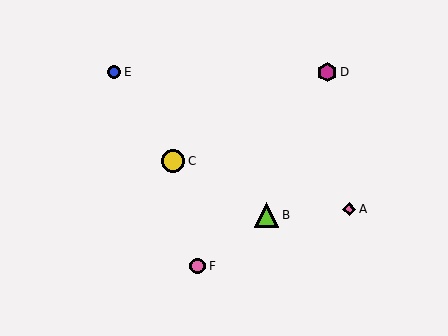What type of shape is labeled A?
Shape A is a pink diamond.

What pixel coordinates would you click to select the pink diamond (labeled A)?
Click at (349, 209) to select the pink diamond A.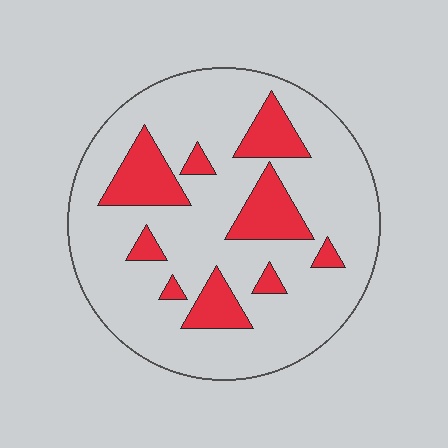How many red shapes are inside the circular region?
9.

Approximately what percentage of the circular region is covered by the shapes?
Approximately 20%.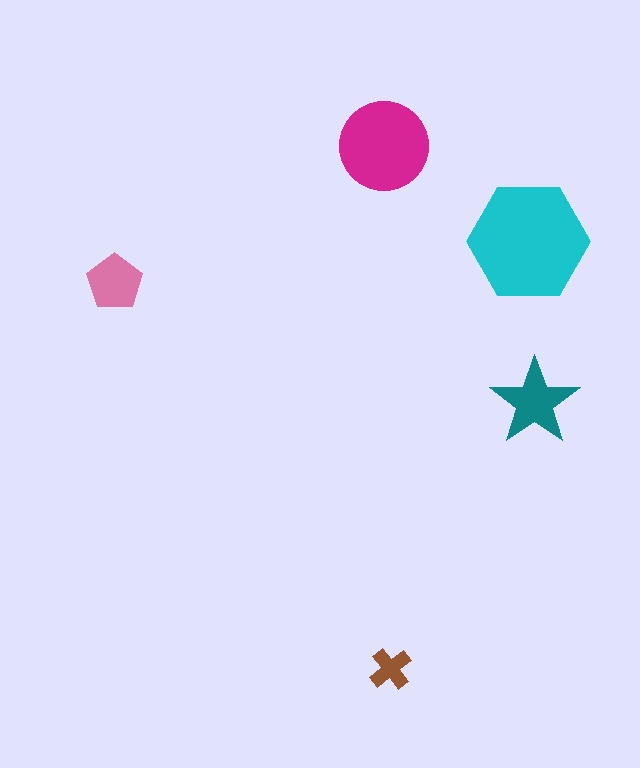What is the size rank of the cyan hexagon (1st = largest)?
1st.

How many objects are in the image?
There are 5 objects in the image.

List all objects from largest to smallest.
The cyan hexagon, the magenta circle, the teal star, the pink pentagon, the brown cross.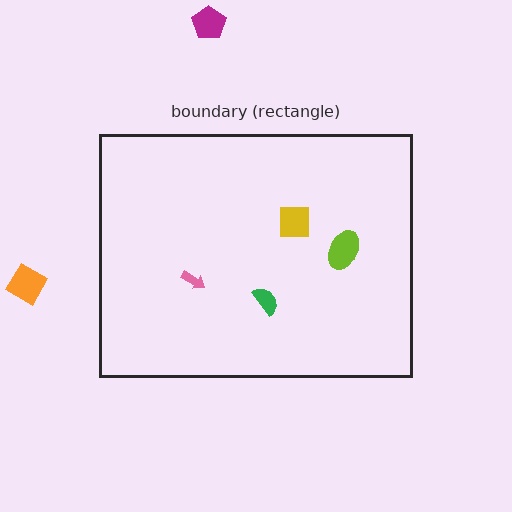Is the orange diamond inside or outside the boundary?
Outside.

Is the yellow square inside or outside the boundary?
Inside.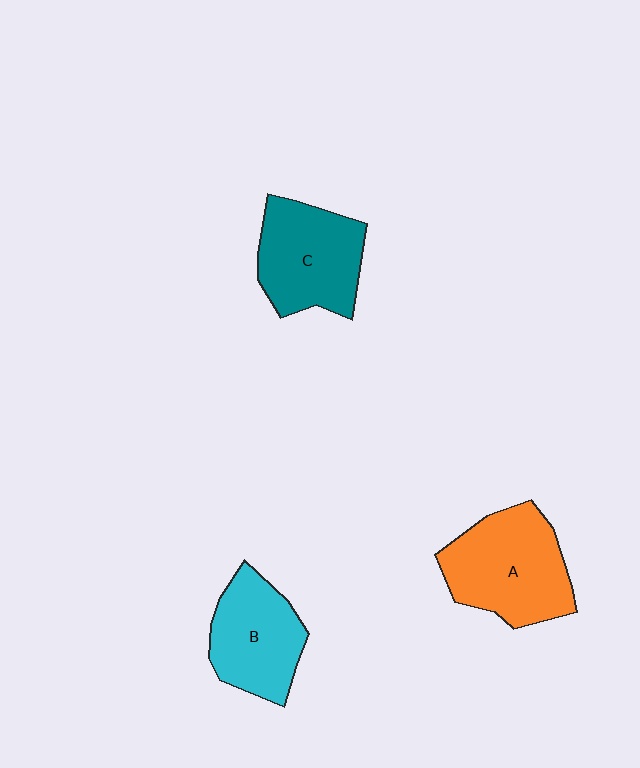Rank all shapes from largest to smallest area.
From largest to smallest: A (orange), C (teal), B (cyan).